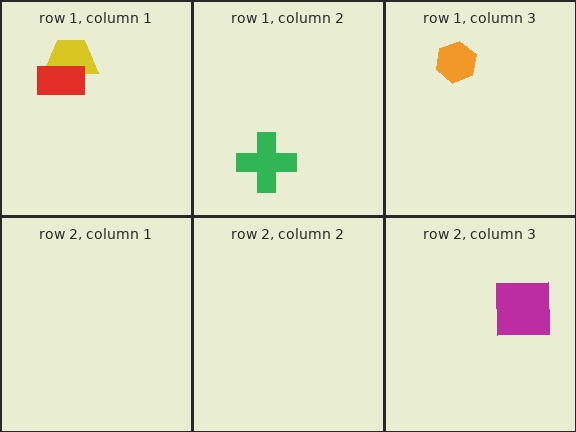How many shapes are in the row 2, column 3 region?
1.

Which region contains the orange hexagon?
The row 1, column 3 region.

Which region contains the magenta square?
The row 2, column 3 region.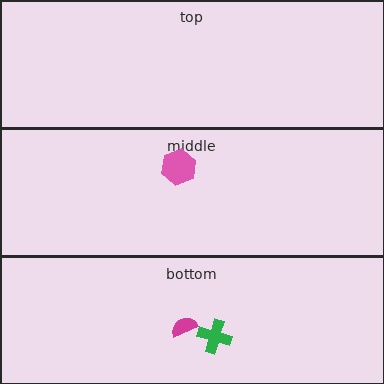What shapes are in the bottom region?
The green cross, the magenta semicircle.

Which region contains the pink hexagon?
The middle region.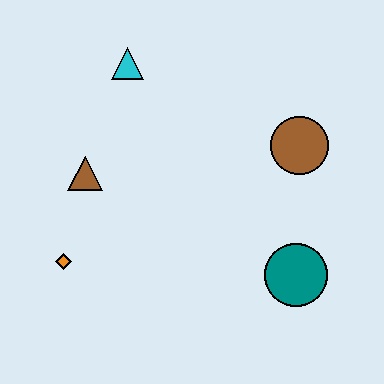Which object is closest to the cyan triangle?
The brown triangle is closest to the cyan triangle.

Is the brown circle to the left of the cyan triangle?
No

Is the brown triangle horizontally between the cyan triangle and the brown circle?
No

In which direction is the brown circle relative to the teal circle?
The brown circle is above the teal circle.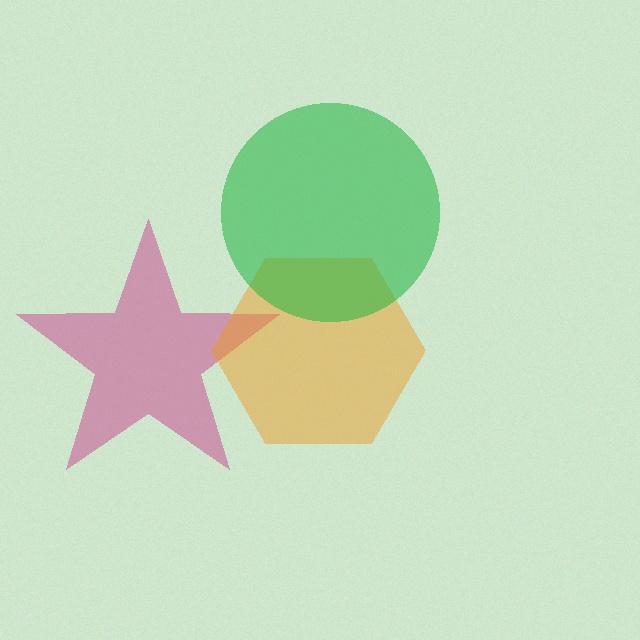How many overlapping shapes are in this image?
There are 3 overlapping shapes in the image.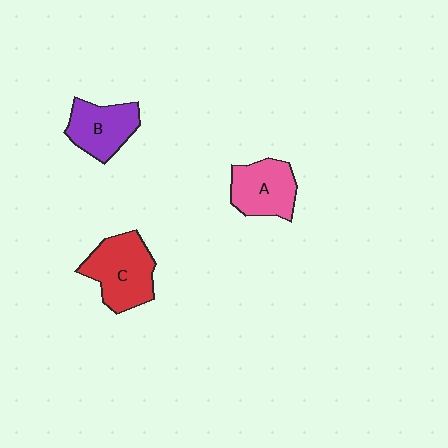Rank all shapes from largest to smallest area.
From largest to smallest: C (red), A (pink), B (purple).